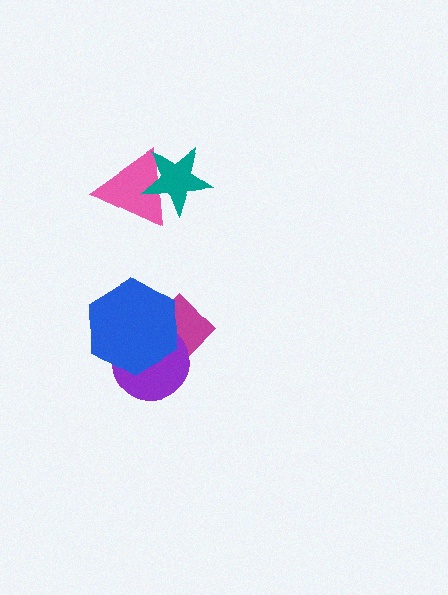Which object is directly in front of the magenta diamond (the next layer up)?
The purple circle is directly in front of the magenta diamond.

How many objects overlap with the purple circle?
2 objects overlap with the purple circle.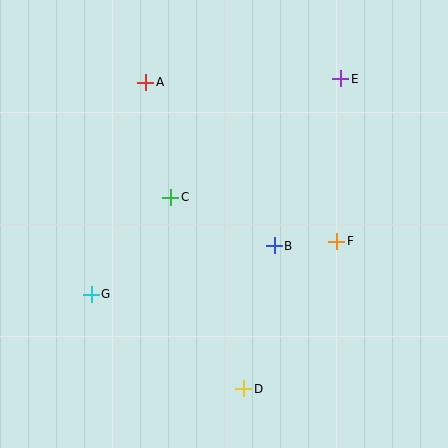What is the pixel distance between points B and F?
The distance between B and F is 63 pixels.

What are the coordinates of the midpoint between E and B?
The midpoint between E and B is at (308, 162).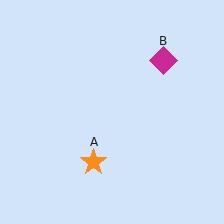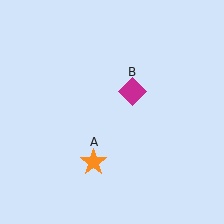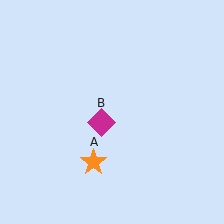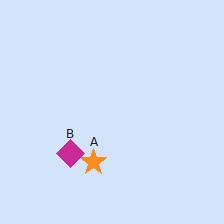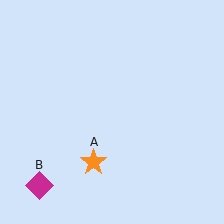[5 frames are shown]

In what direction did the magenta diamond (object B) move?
The magenta diamond (object B) moved down and to the left.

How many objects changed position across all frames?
1 object changed position: magenta diamond (object B).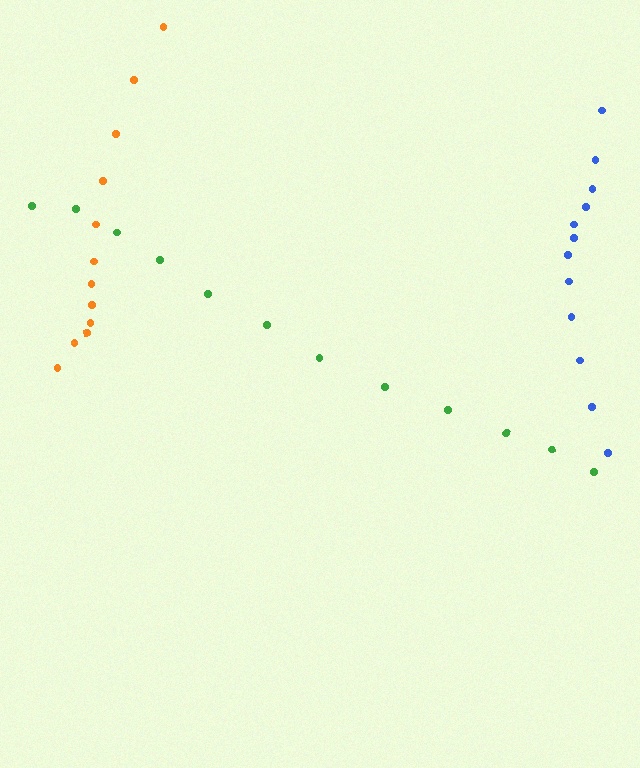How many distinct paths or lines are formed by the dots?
There are 3 distinct paths.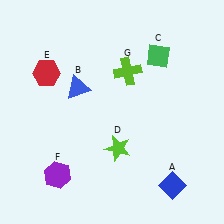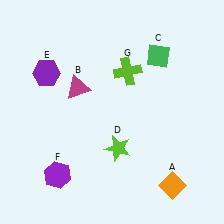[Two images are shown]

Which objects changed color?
A changed from blue to orange. B changed from blue to magenta. E changed from red to purple.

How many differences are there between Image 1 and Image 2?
There are 3 differences between the two images.